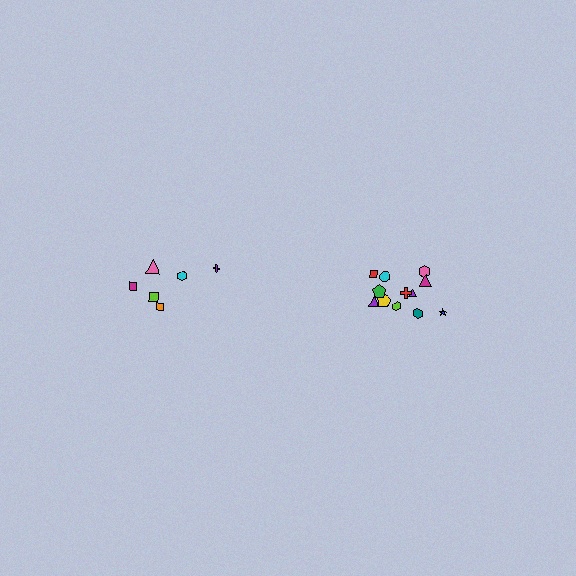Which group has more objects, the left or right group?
The right group.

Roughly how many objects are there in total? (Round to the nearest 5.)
Roughly 20 objects in total.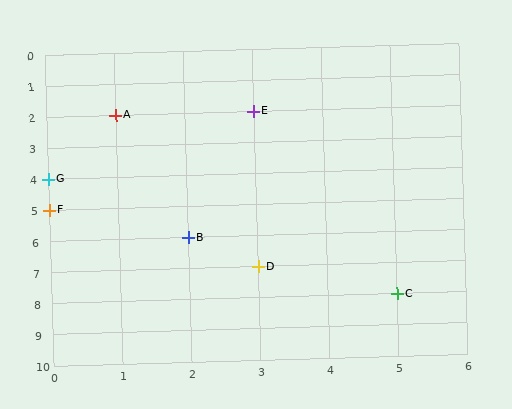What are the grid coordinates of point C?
Point C is at grid coordinates (5, 8).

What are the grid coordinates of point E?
Point E is at grid coordinates (3, 2).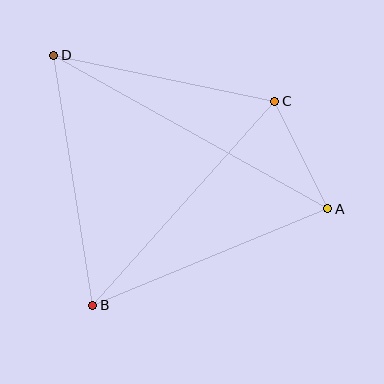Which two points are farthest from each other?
Points A and D are farthest from each other.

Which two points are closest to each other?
Points A and C are closest to each other.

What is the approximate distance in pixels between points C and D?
The distance between C and D is approximately 225 pixels.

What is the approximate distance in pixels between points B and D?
The distance between B and D is approximately 253 pixels.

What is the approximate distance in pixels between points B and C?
The distance between B and C is approximately 273 pixels.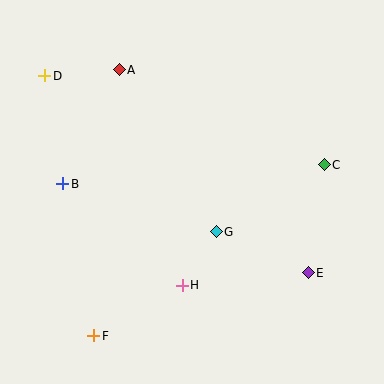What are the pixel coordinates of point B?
Point B is at (63, 184).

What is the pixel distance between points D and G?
The distance between D and G is 232 pixels.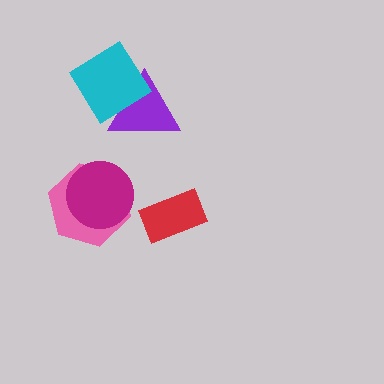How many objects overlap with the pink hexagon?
1 object overlaps with the pink hexagon.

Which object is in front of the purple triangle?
The cyan diamond is in front of the purple triangle.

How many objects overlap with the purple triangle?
1 object overlaps with the purple triangle.